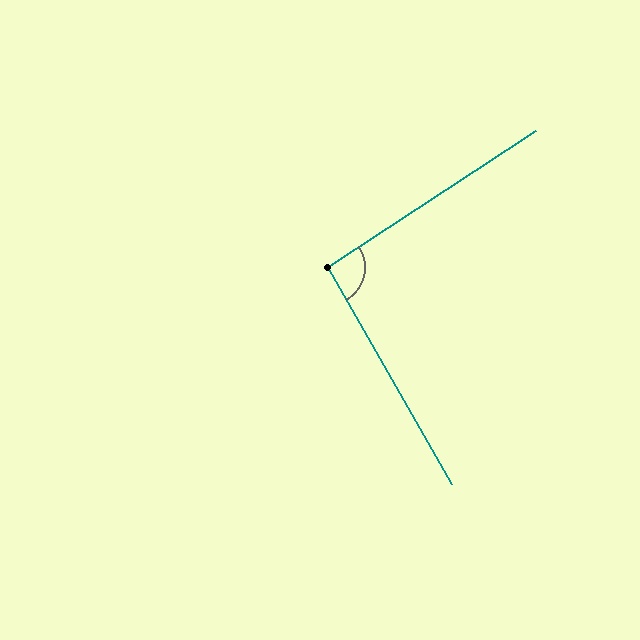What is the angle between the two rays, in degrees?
Approximately 93 degrees.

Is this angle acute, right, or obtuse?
It is approximately a right angle.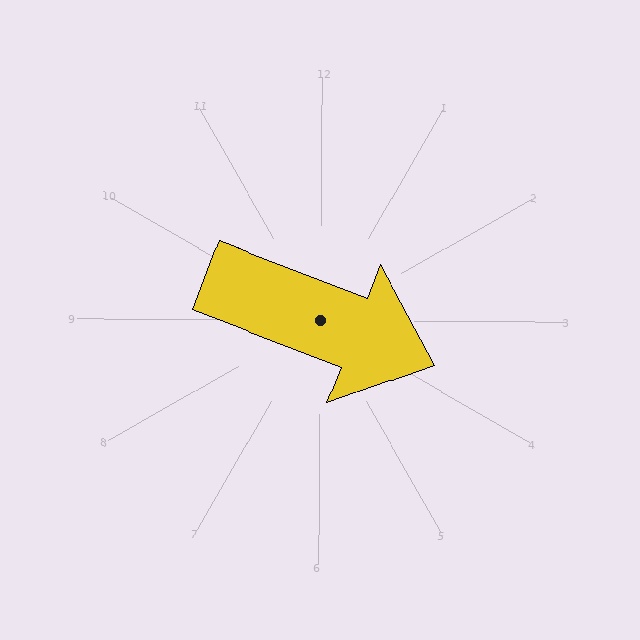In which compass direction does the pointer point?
East.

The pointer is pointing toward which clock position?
Roughly 4 o'clock.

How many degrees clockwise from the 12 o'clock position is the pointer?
Approximately 111 degrees.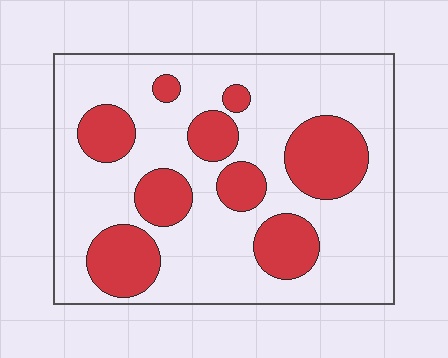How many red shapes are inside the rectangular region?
9.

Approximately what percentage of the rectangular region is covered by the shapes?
Approximately 30%.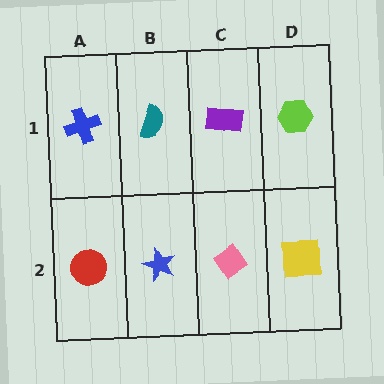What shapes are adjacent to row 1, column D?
A yellow square (row 2, column D), a purple rectangle (row 1, column C).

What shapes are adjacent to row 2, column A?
A blue cross (row 1, column A), a blue star (row 2, column B).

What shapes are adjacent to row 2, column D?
A lime hexagon (row 1, column D), a pink diamond (row 2, column C).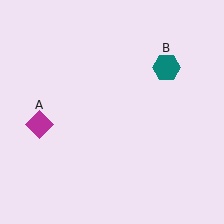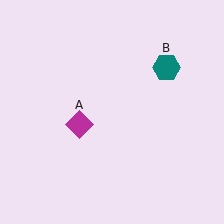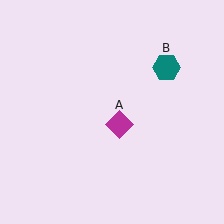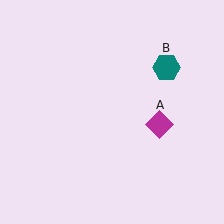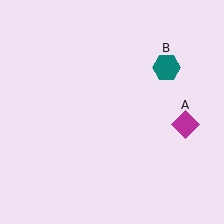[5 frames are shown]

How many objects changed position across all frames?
1 object changed position: magenta diamond (object A).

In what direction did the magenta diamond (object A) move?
The magenta diamond (object A) moved right.